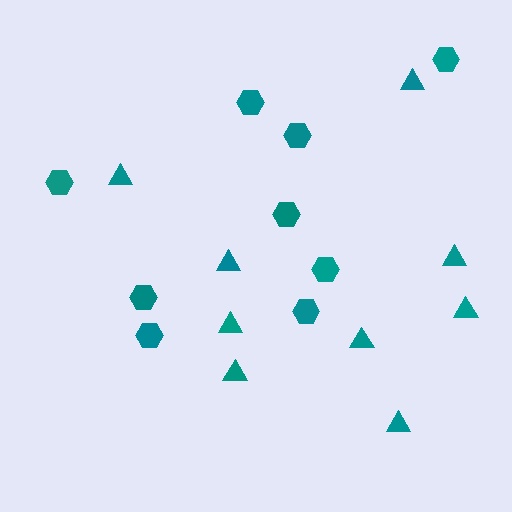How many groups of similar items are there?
There are 2 groups: one group of triangles (9) and one group of hexagons (9).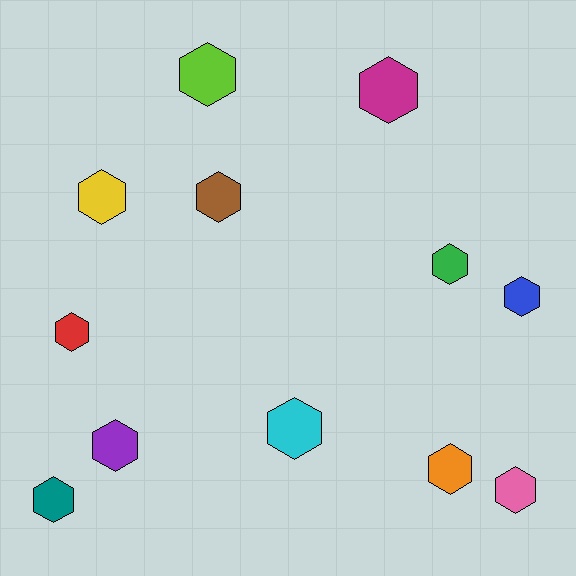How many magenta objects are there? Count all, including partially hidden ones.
There is 1 magenta object.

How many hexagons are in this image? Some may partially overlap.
There are 12 hexagons.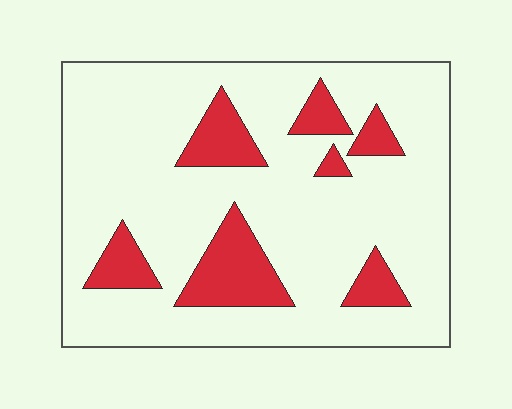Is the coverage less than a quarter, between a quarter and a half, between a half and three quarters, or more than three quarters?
Less than a quarter.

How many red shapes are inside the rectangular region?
7.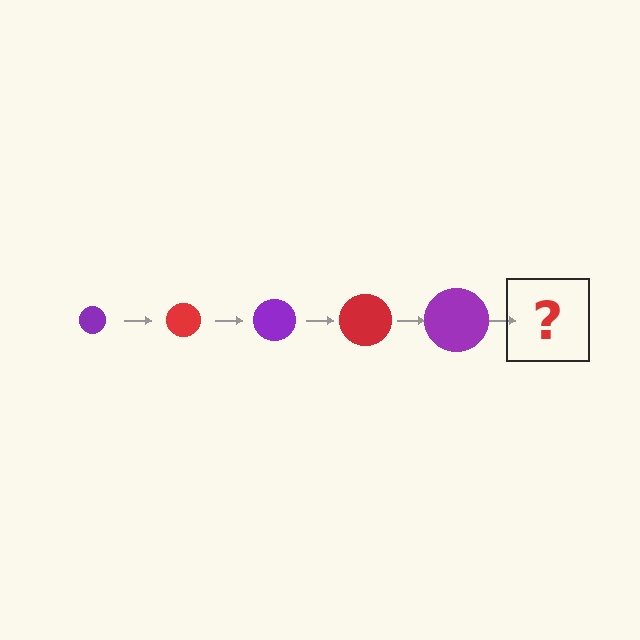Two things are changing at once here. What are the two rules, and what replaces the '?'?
The two rules are that the circle grows larger each step and the color cycles through purple and red. The '?' should be a red circle, larger than the previous one.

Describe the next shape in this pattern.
It should be a red circle, larger than the previous one.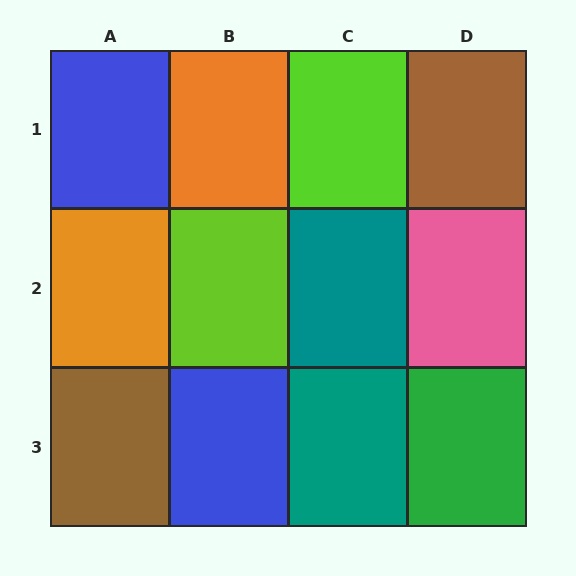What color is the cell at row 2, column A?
Orange.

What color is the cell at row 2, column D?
Pink.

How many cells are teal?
2 cells are teal.